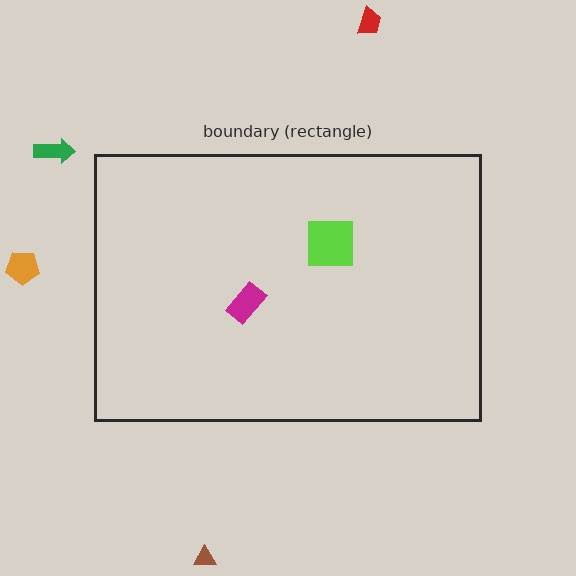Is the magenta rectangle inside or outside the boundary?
Inside.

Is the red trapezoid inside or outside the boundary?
Outside.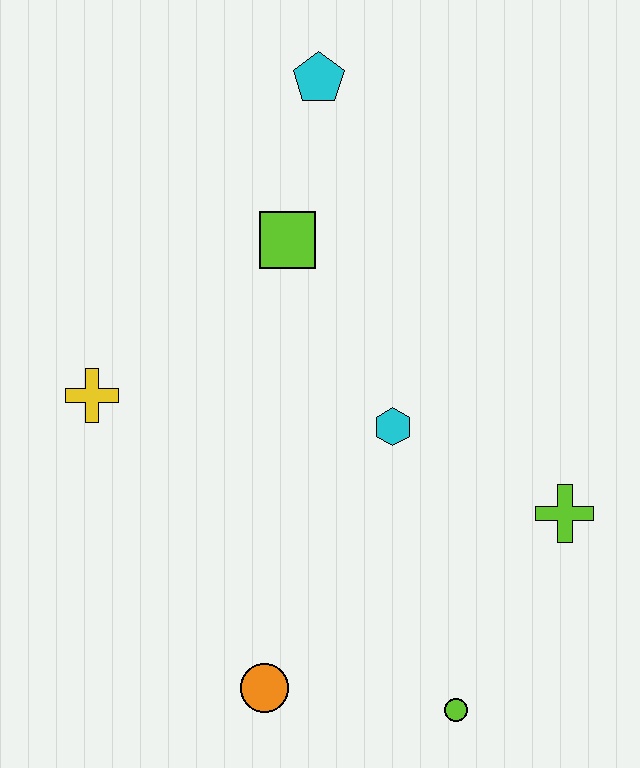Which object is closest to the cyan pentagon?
The lime square is closest to the cyan pentagon.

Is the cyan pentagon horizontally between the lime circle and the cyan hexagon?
No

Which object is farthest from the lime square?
The lime circle is farthest from the lime square.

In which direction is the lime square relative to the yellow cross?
The lime square is to the right of the yellow cross.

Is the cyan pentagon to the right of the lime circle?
No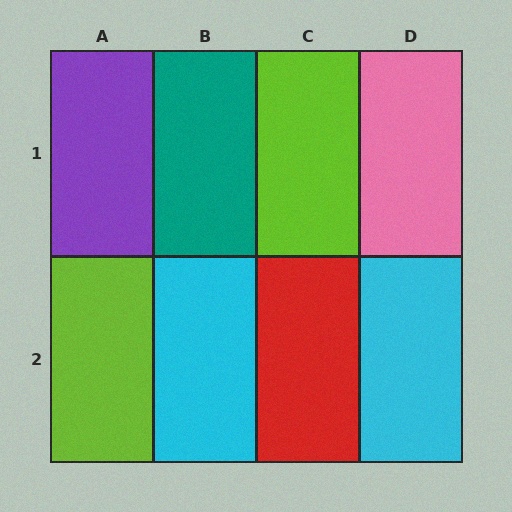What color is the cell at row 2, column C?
Red.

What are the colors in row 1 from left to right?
Purple, teal, lime, pink.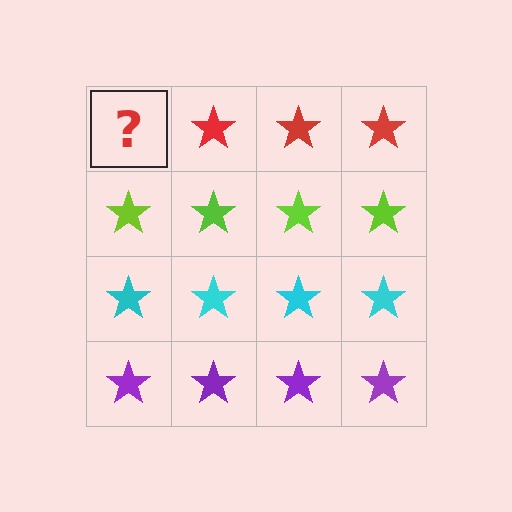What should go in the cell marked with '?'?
The missing cell should contain a red star.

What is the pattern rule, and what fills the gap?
The rule is that each row has a consistent color. The gap should be filled with a red star.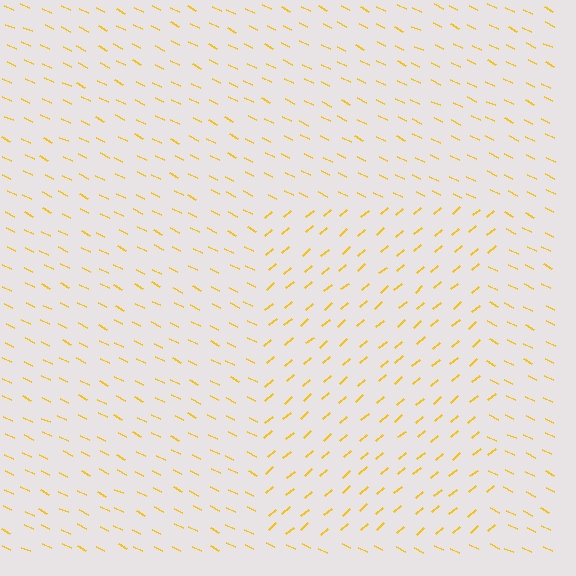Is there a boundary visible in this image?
Yes, there is a texture boundary formed by a change in line orientation.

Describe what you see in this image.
The image is filled with small yellow line segments. A rectangle region in the image has lines oriented differently from the surrounding lines, creating a visible texture boundary.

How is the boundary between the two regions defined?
The boundary is defined purely by a change in line orientation (approximately 67 degrees difference). All lines are the same color and thickness.